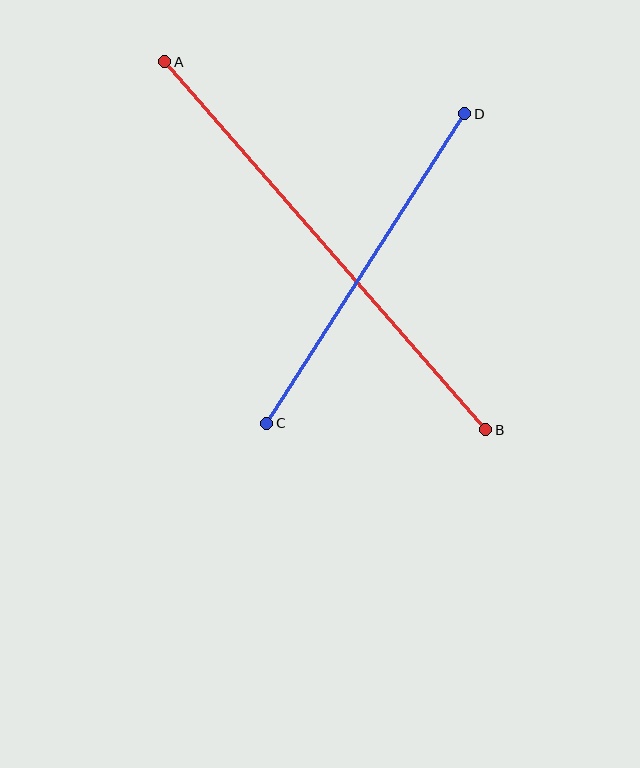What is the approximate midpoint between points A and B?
The midpoint is at approximately (325, 246) pixels.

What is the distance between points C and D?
The distance is approximately 367 pixels.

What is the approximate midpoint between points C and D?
The midpoint is at approximately (366, 269) pixels.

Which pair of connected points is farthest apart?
Points A and B are farthest apart.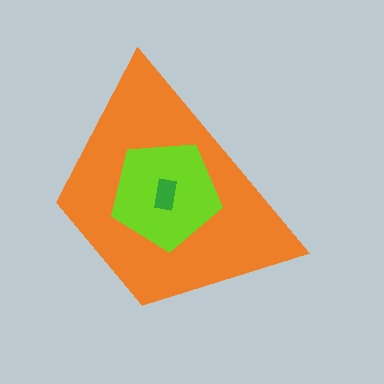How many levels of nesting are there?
3.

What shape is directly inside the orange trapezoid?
The lime pentagon.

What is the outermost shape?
The orange trapezoid.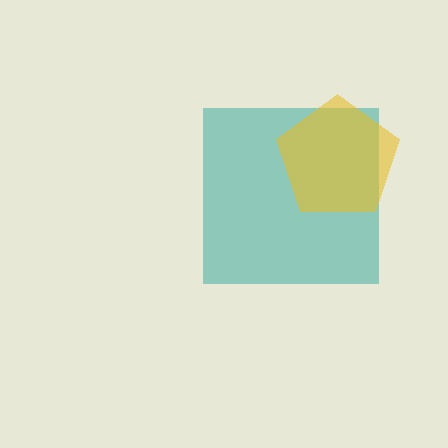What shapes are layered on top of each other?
The layered shapes are: a teal square, a yellow pentagon.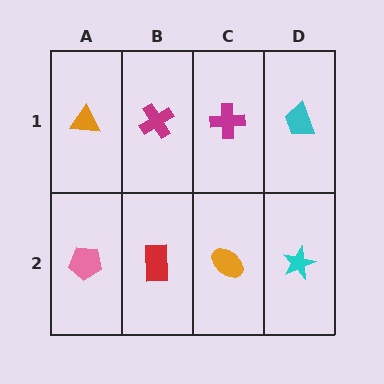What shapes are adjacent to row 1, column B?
A red rectangle (row 2, column B), an orange triangle (row 1, column A), a magenta cross (row 1, column C).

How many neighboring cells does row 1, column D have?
2.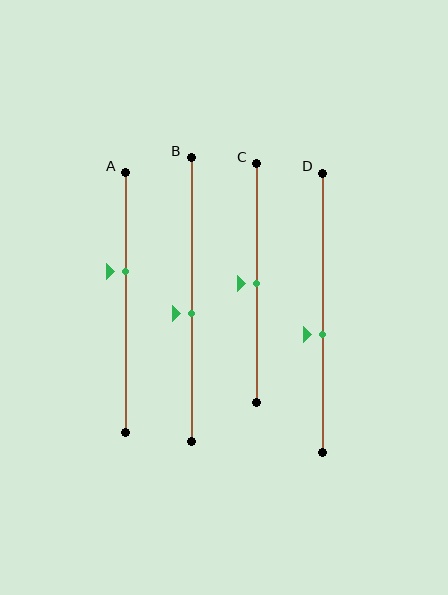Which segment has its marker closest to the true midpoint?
Segment C has its marker closest to the true midpoint.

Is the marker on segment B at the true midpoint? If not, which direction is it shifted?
No, the marker on segment B is shifted downward by about 5% of the segment length.